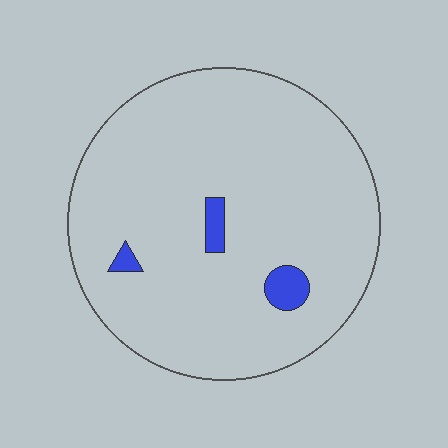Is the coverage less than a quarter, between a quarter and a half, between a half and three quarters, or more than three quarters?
Less than a quarter.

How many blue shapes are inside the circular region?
3.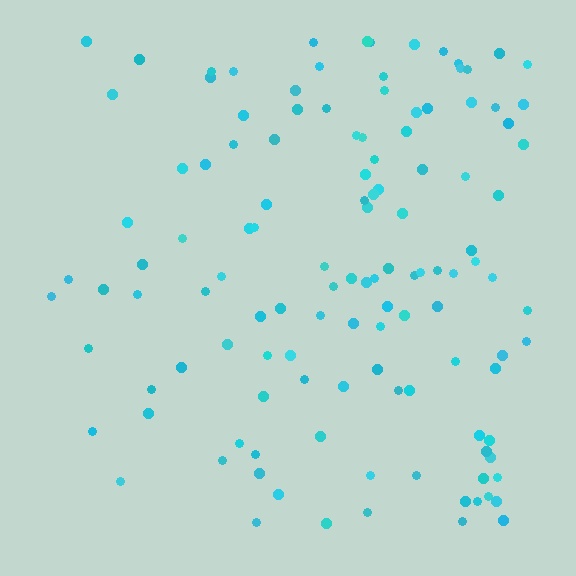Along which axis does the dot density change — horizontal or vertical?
Horizontal.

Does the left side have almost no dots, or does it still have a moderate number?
Still a moderate number, just noticeably fewer than the right.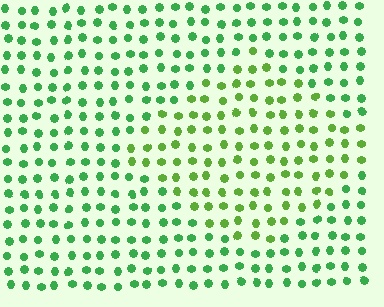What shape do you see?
I see a diamond.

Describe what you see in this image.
The image is filled with small green elements in a uniform arrangement. A diamond-shaped region is visible where the elements are tinted to a slightly different hue, forming a subtle color boundary.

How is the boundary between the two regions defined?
The boundary is defined purely by a slight shift in hue (about 30 degrees). Spacing, size, and orientation are identical on both sides.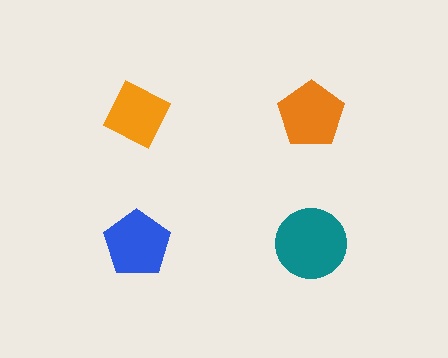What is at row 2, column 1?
A blue pentagon.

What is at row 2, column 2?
A teal circle.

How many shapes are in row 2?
2 shapes.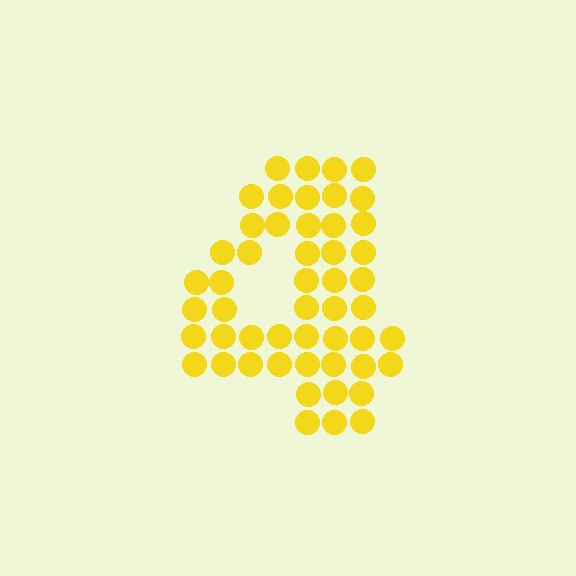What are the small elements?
The small elements are circles.